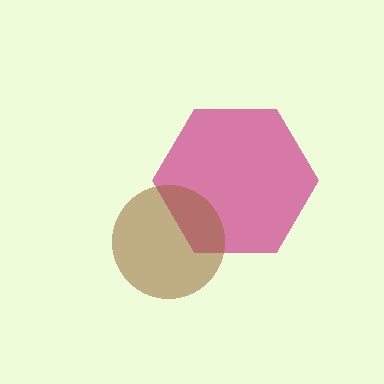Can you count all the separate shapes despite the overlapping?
Yes, there are 2 separate shapes.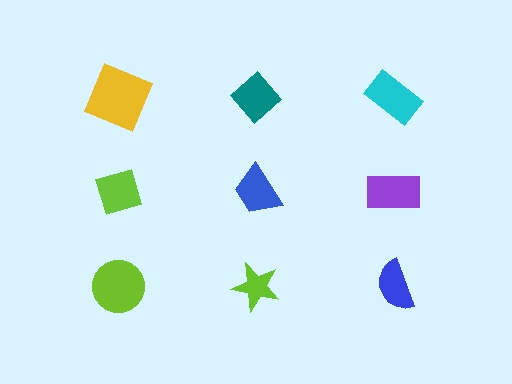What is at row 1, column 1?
A yellow square.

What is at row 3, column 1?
A lime circle.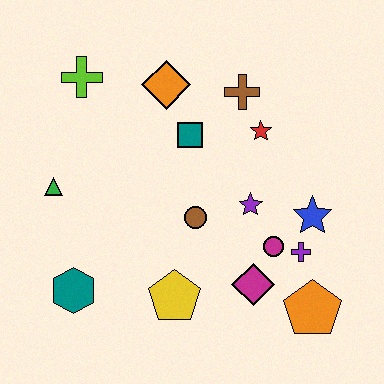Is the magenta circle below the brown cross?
Yes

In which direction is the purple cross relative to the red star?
The purple cross is below the red star.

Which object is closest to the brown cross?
The red star is closest to the brown cross.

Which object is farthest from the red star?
The teal hexagon is farthest from the red star.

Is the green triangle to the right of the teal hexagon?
No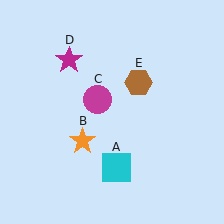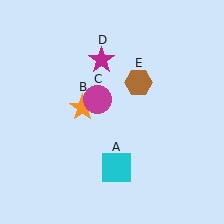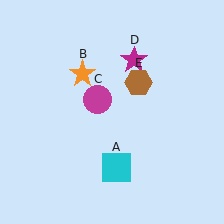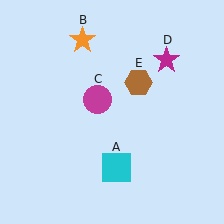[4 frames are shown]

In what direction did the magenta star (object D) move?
The magenta star (object D) moved right.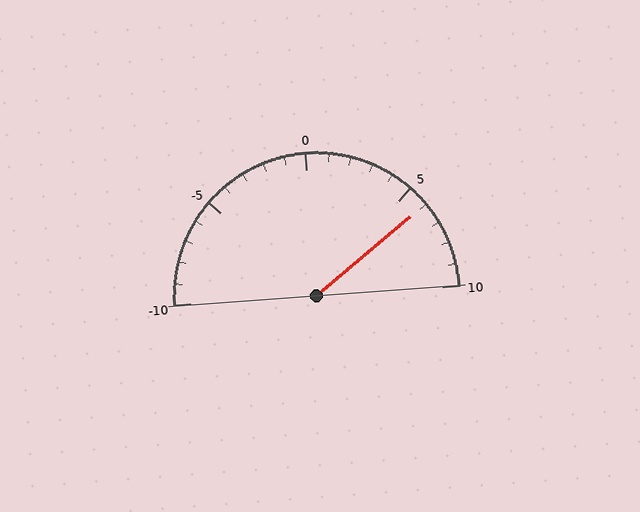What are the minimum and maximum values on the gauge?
The gauge ranges from -10 to 10.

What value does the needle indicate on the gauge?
The needle indicates approximately 6.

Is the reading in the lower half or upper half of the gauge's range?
The reading is in the upper half of the range (-10 to 10).